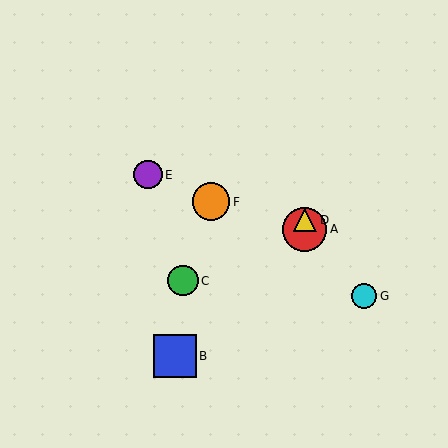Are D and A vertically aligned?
Yes, both are at x≈305.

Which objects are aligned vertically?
Objects A, D are aligned vertically.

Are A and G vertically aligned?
No, A is at x≈305 and G is at x≈364.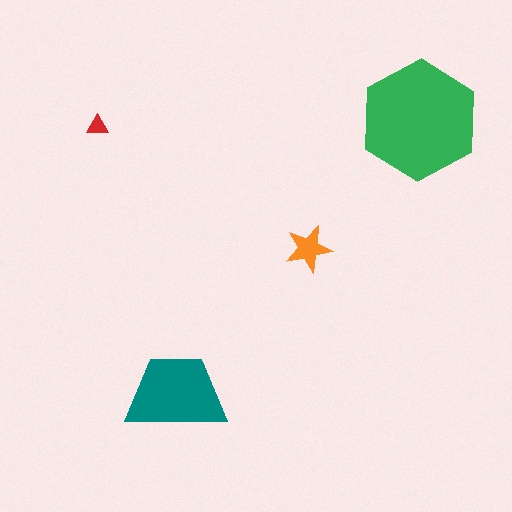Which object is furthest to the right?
The green hexagon is rightmost.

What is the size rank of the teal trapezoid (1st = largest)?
2nd.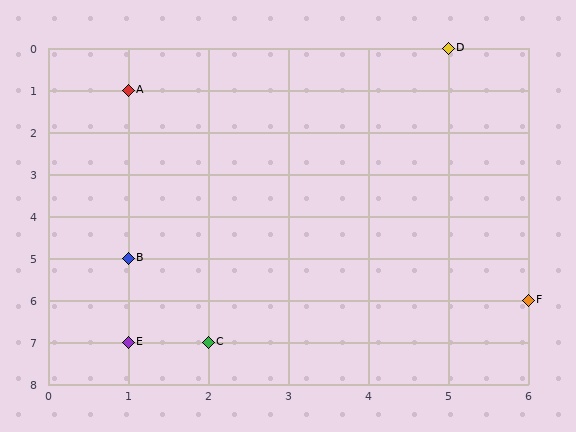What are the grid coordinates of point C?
Point C is at grid coordinates (2, 7).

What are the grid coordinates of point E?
Point E is at grid coordinates (1, 7).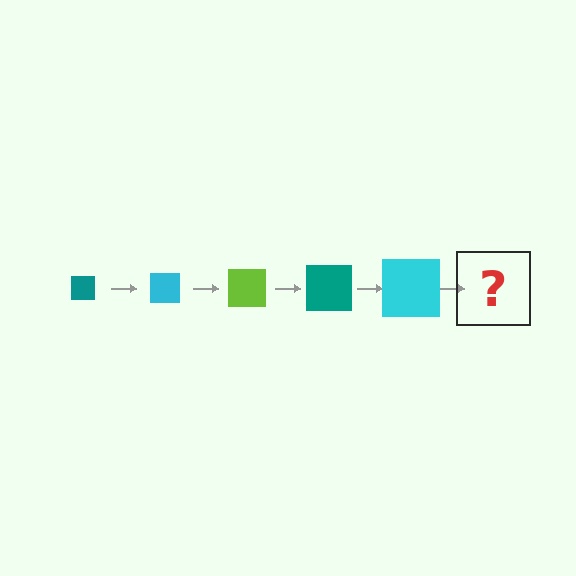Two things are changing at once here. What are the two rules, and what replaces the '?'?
The two rules are that the square grows larger each step and the color cycles through teal, cyan, and lime. The '?' should be a lime square, larger than the previous one.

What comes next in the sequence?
The next element should be a lime square, larger than the previous one.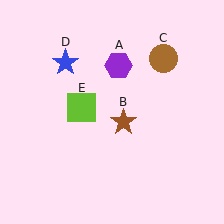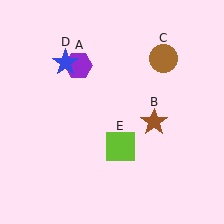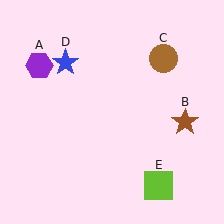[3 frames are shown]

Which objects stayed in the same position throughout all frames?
Brown circle (object C) and blue star (object D) remained stationary.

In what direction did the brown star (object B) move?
The brown star (object B) moved right.